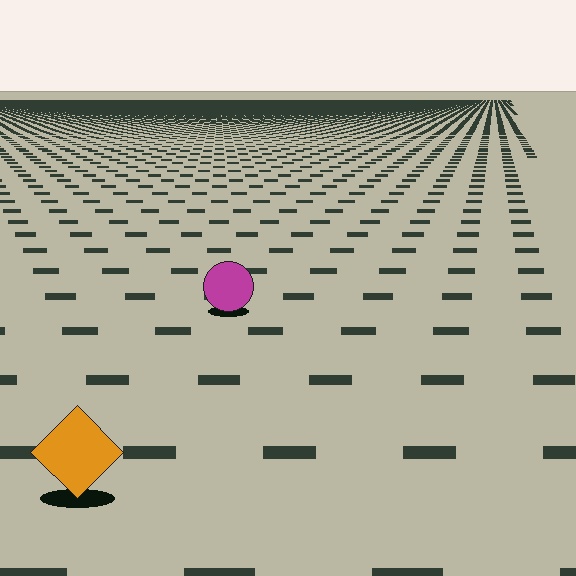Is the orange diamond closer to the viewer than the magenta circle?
Yes. The orange diamond is closer — you can tell from the texture gradient: the ground texture is coarser near it.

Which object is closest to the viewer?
The orange diamond is closest. The texture marks near it are larger and more spread out.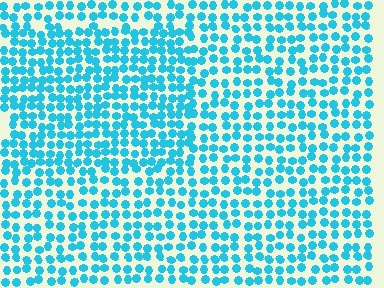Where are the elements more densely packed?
The elements are more densely packed inside the rectangle boundary.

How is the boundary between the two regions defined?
The boundary is defined by a change in element density (approximately 1.4x ratio). All elements are the same color, size, and shape.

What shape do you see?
I see a rectangle.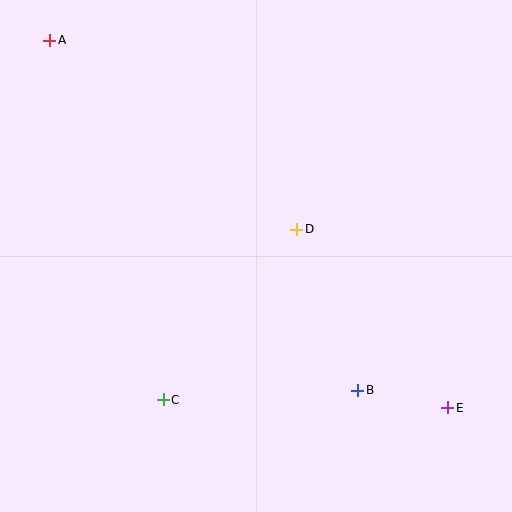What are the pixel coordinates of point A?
Point A is at (50, 40).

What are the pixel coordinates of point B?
Point B is at (358, 390).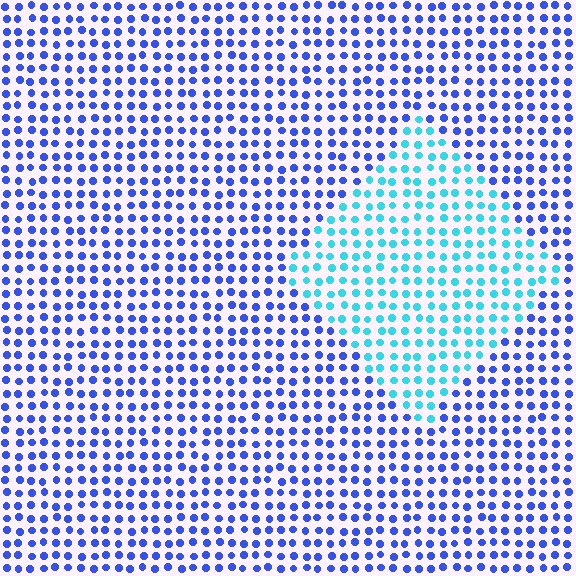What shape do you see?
I see a diamond.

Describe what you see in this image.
The image is filled with small blue elements in a uniform arrangement. A diamond-shaped region is visible where the elements are tinted to a slightly different hue, forming a subtle color boundary.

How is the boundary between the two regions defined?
The boundary is defined purely by a slight shift in hue (about 46 degrees). Spacing, size, and orientation are identical on both sides.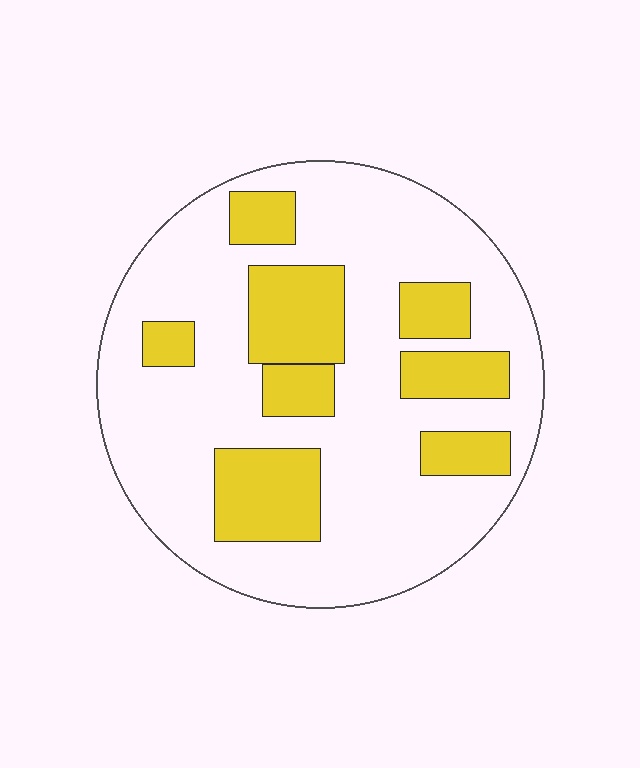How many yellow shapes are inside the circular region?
8.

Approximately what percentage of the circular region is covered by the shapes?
Approximately 25%.